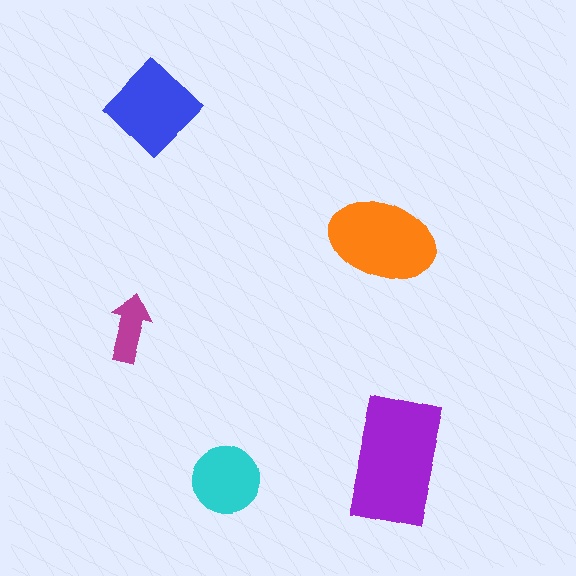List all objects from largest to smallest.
The purple rectangle, the orange ellipse, the blue diamond, the cyan circle, the magenta arrow.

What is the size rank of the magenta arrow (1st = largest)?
5th.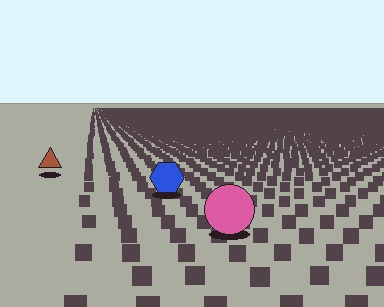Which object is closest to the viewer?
The pink circle is closest. The texture marks near it are larger and more spread out.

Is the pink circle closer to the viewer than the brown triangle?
Yes. The pink circle is closer — you can tell from the texture gradient: the ground texture is coarser near it.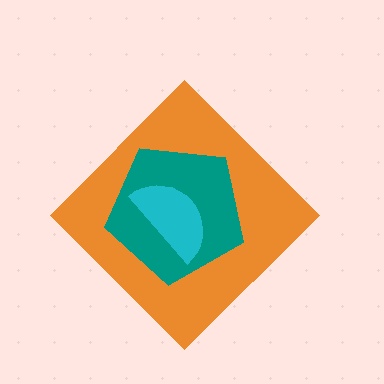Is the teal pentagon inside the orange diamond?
Yes.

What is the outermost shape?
The orange diamond.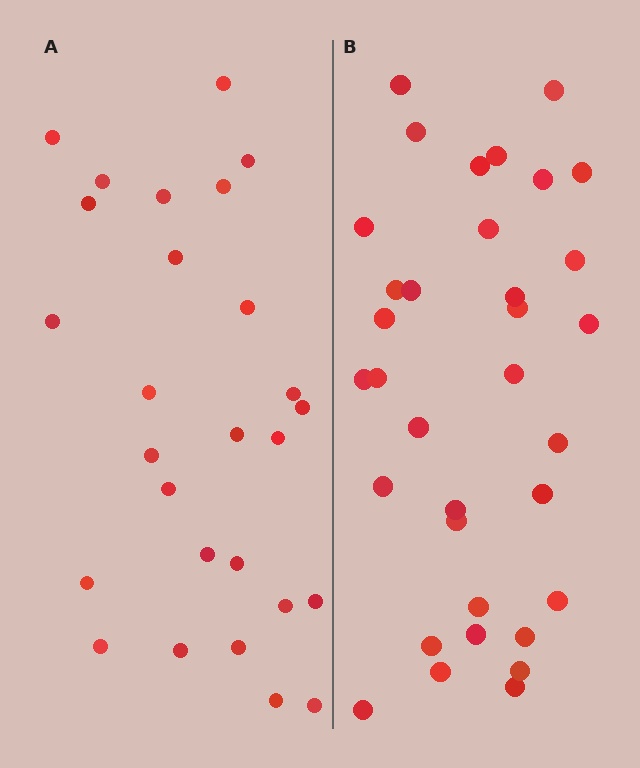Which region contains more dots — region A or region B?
Region B (the right region) has more dots.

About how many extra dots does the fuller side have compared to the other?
Region B has roughly 8 or so more dots than region A.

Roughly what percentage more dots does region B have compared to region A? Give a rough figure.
About 25% more.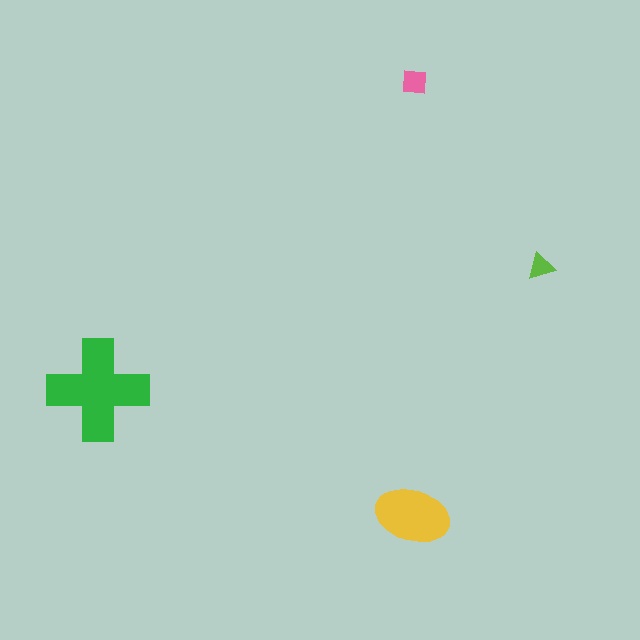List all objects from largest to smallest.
The green cross, the yellow ellipse, the pink square, the lime triangle.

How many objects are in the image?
There are 4 objects in the image.